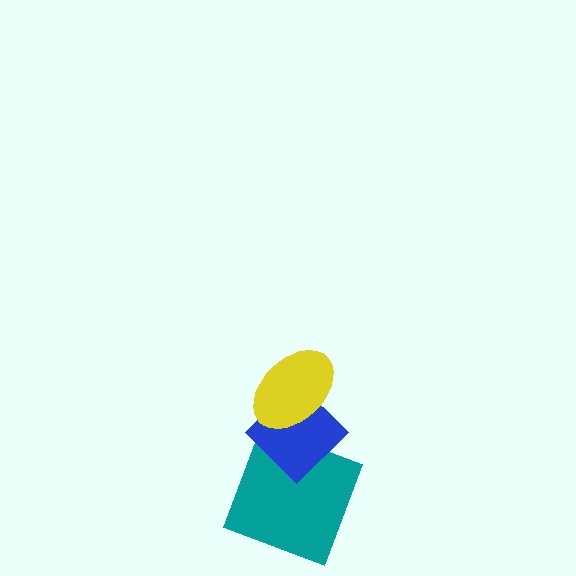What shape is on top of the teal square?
The blue diamond is on top of the teal square.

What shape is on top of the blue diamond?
The yellow ellipse is on top of the blue diamond.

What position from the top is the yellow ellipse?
The yellow ellipse is 1st from the top.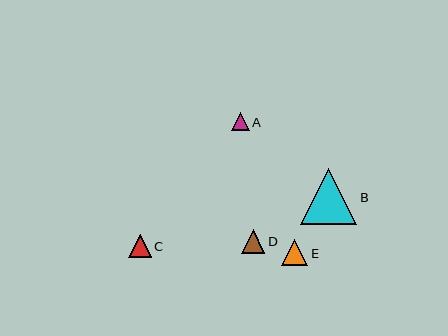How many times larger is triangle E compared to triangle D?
Triangle E is approximately 1.1 times the size of triangle D.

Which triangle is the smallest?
Triangle A is the smallest with a size of approximately 18 pixels.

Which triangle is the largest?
Triangle B is the largest with a size of approximately 56 pixels.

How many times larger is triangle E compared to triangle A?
Triangle E is approximately 1.5 times the size of triangle A.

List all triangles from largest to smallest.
From largest to smallest: B, E, D, C, A.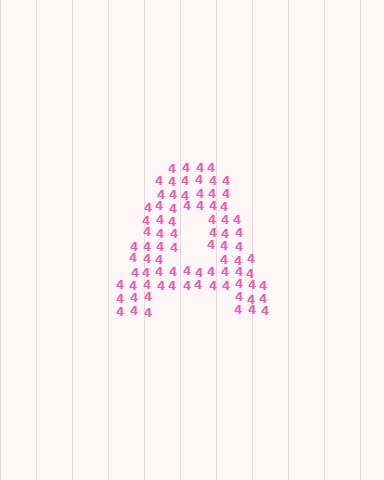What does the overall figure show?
The overall figure shows the letter A.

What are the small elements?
The small elements are digit 4's.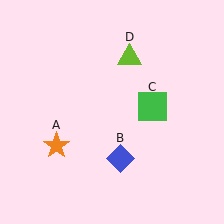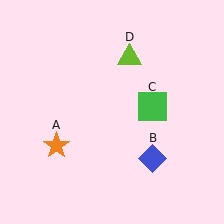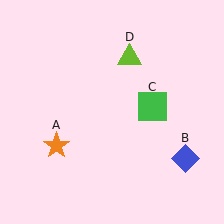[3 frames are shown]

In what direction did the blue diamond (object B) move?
The blue diamond (object B) moved right.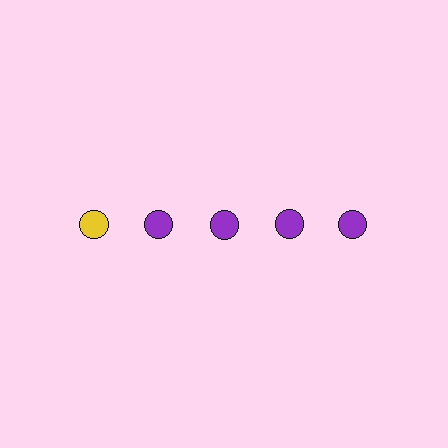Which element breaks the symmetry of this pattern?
The yellow circle in the top row, leftmost column breaks the symmetry. All other shapes are purple circles.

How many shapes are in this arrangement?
There are 5 shapes arranged in a grid pattern.